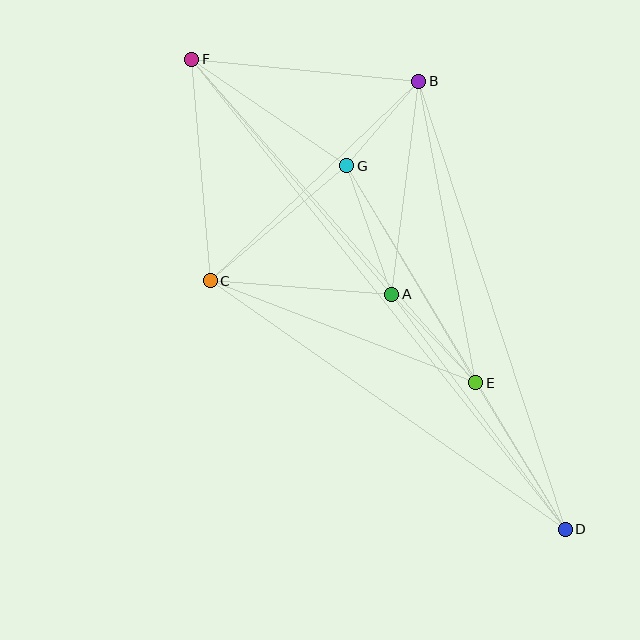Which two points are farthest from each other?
Points D and F are farthest from each other.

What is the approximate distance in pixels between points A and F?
The distance between A and F is approximately 309 pixels.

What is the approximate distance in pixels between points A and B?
The distance between A and B is approximately 214 pixels.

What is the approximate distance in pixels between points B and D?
The distance between B and D is approximately 471 pixels.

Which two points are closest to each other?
Points B and G are closest to each other.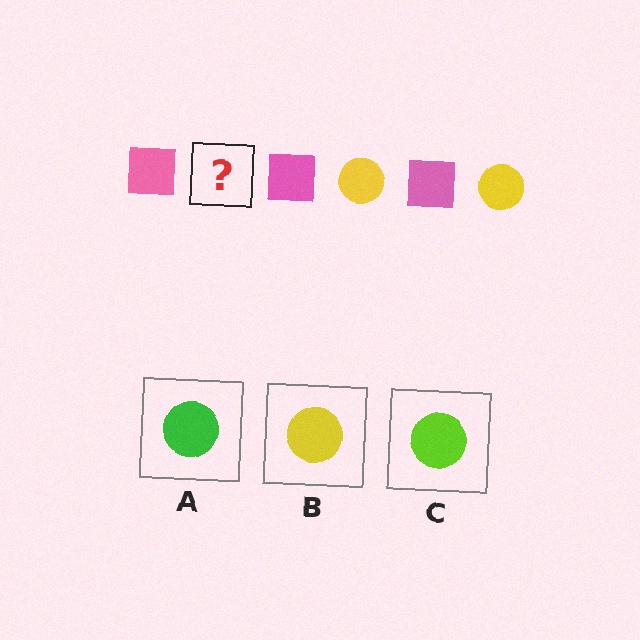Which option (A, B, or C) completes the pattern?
B.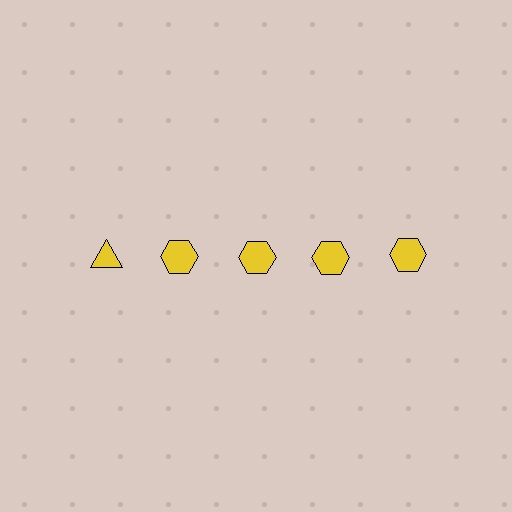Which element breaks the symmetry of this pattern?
The yellow triangle in the top row, leftmost column breaks the symmetry. All other shapes are yellow hexagons.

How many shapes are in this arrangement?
There are 5 shapes arranged in a grid pattern.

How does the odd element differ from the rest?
It has a different shape: triangle instead of hexagon.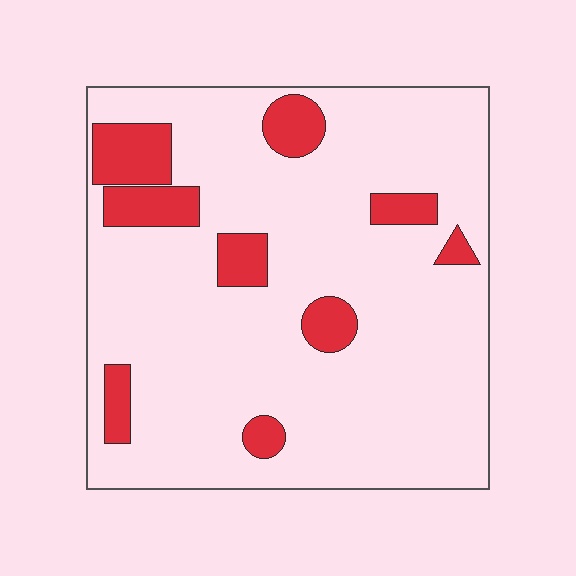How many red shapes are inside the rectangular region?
9.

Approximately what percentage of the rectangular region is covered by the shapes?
Approximately 15%.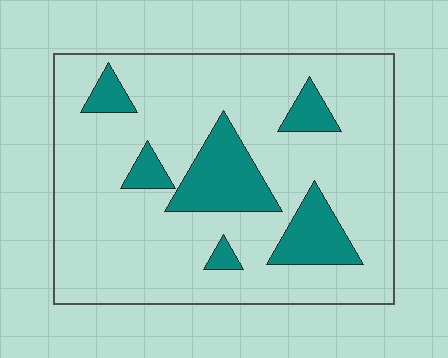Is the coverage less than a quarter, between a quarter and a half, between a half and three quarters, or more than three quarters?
Less than a quarter.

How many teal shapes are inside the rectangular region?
6.